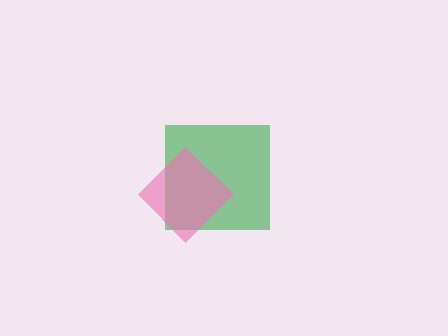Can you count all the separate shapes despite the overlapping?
Yes, there are 2 separate shapes.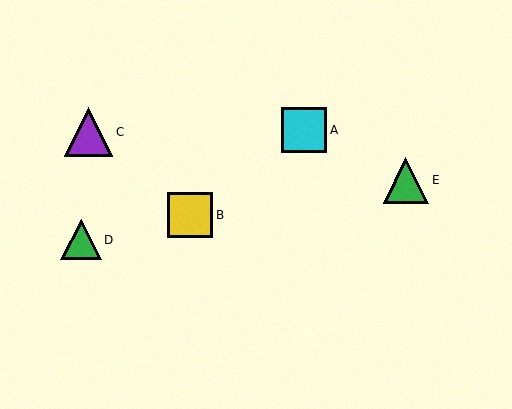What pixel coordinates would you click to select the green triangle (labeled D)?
Click at (81, 240) to select the green triangle D.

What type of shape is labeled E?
Shape E is a green triangle.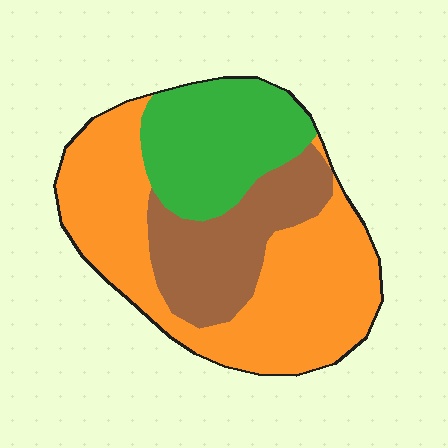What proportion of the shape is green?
Green covers around 25% of the shape.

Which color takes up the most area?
Orange, at roughly 50%.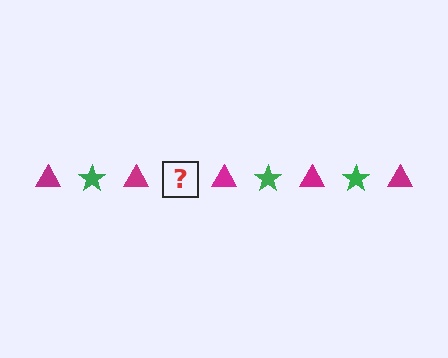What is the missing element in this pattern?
The missing element is a green star.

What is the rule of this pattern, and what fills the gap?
The rule is that the pattern alternates between magenta triangle and green star. The gap should be filled with a green star.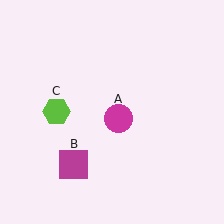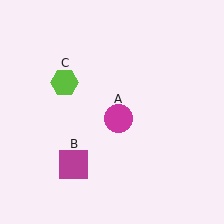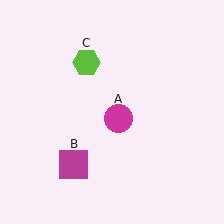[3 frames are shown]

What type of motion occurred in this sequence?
The lime hexagon (object C) rotated clockwise around the center of the scene.